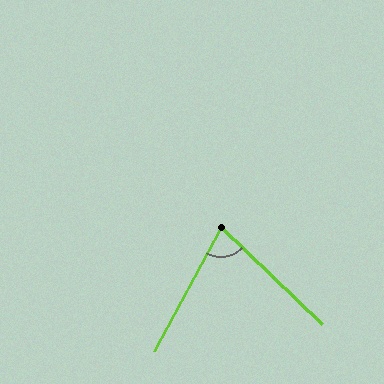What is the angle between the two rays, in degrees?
Approximately 75 degrees.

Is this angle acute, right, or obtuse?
It is acute.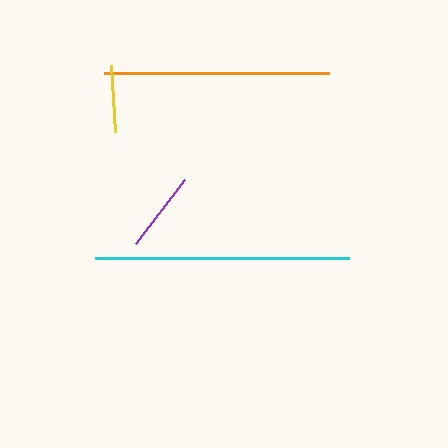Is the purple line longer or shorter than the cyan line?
The cyan line is longer than the purple line.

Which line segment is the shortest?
The yellow line is the shortest at approximately 68 pixels.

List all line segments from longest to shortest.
From longest to shortest: cyan, orange, purple, yellow.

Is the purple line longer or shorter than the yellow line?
The purple line is longer than the yellow line.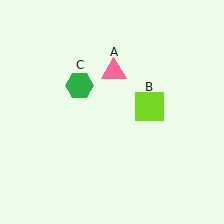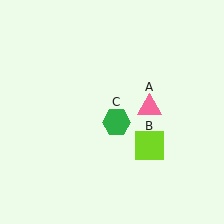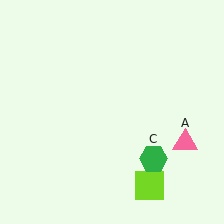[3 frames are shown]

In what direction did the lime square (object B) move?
The lime square (object B) moved down.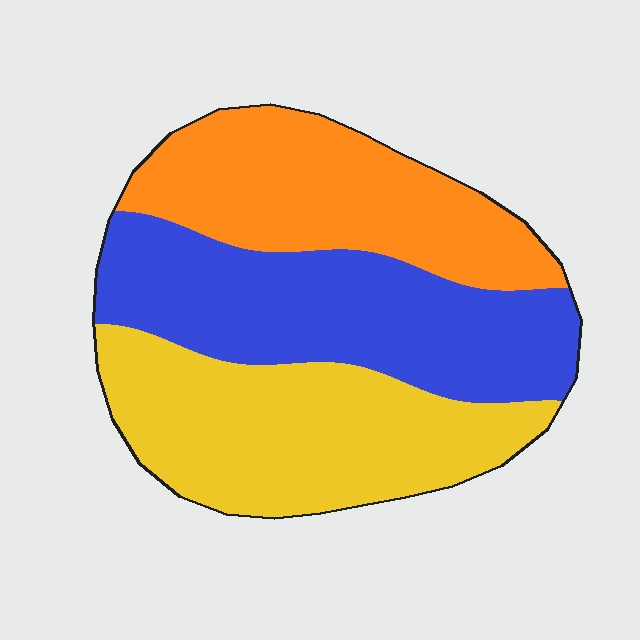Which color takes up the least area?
Orange, at roughly 30%.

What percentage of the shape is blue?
Blue takes up between a quarter and a half of the shape.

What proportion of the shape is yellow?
Yellow covers around 35% of the shape.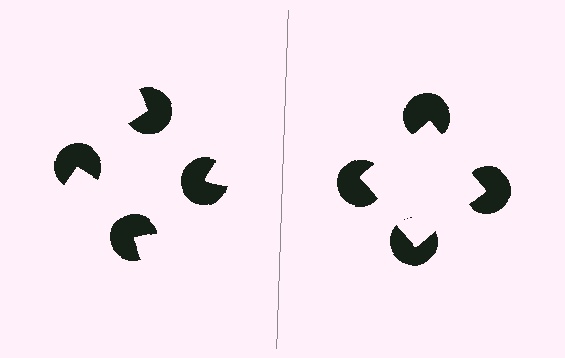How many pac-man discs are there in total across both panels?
8 — 4 on each side.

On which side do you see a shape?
An illusory square appears on the right side. On the left side the wedge cuts are rotated, so no coherent shape forms.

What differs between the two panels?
The pac-man discs are positioned identically on both sides; only the wedge orientations differ. On the right they align to a square; on the left they are misaligned.